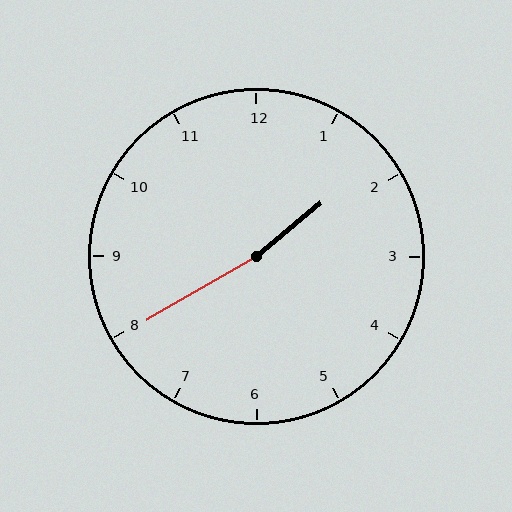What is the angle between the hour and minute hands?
Approximately 170 degrees.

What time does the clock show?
1:40.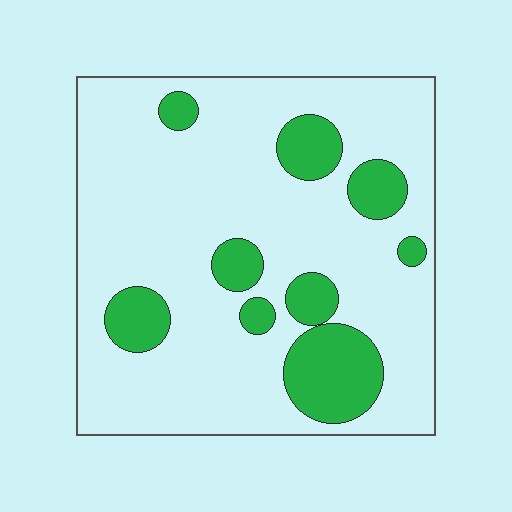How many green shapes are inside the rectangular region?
9.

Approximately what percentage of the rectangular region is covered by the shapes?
Approximately 20%.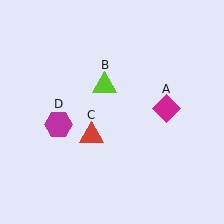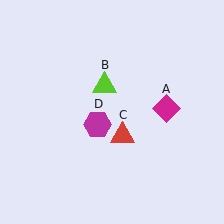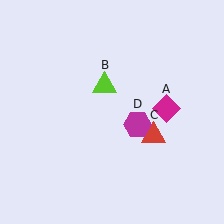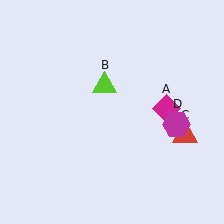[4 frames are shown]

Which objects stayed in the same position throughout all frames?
Magenta diamond (object A) and lime triangle (object B) remained stationary.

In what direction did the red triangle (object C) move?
The red triangle (object C) moved right.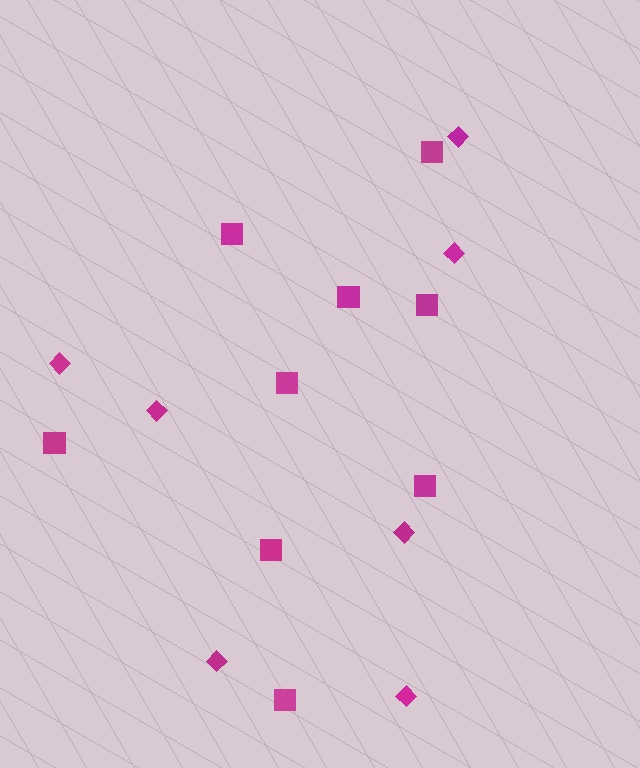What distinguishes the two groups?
There are 2 groups: one group of squares (9) and one group of diamonds (7).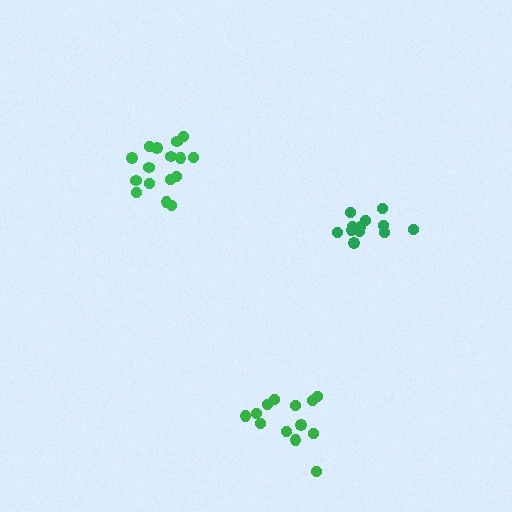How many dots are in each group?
Group 1: 13 dots, Group 2: 12 dots, Group 3: 16 dots (41 total).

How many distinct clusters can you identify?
There are 3 distinct clusters.